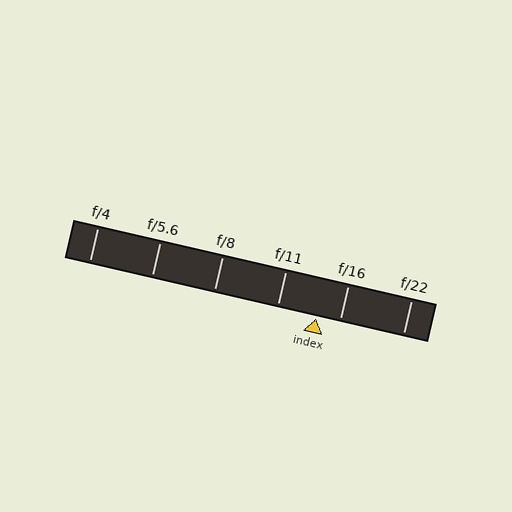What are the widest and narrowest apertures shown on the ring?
The widest aperture shown is f/4 and the narrowest is f/22.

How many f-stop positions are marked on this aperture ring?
There are 6 f-stop positions marked.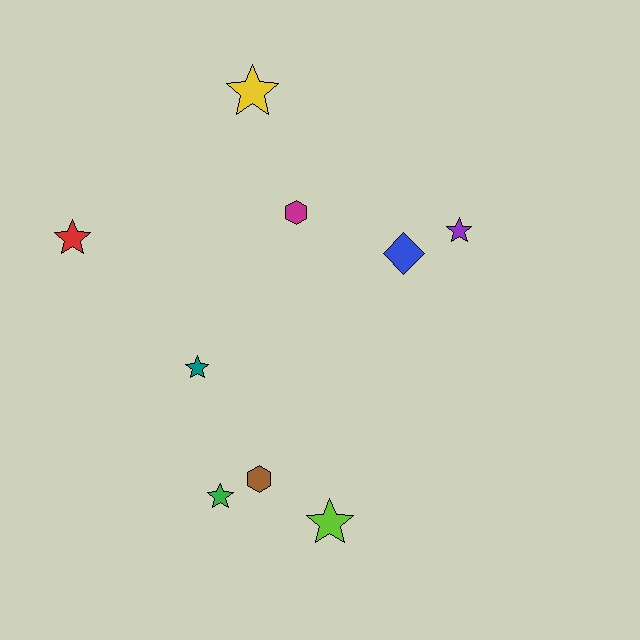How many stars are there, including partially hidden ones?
There are 6 stars.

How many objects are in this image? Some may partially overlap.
There are 9 objects.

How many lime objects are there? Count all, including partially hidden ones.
There is 1 lime object.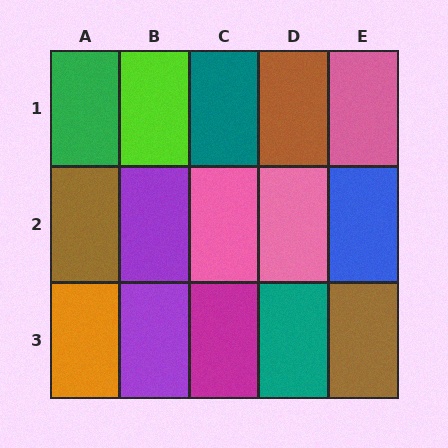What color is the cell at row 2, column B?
Purple.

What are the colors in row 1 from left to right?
Green, lime, teal, brown, pink.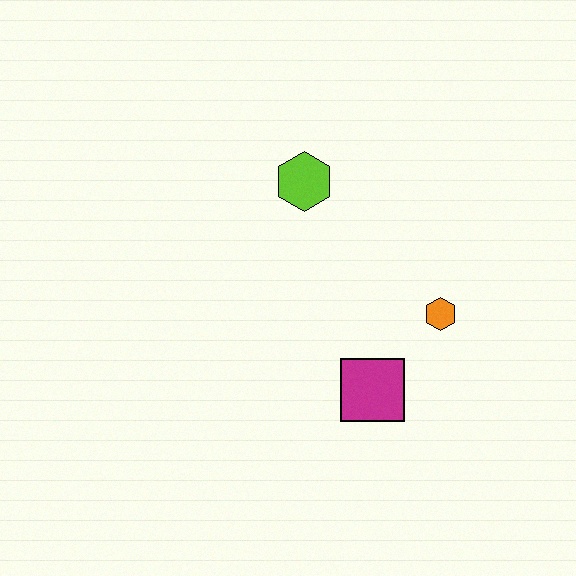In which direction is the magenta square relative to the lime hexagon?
The magenta square is below the lime hexagon.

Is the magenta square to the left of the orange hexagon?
Yes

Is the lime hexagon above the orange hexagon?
Yes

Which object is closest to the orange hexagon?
The magenta square is closest to the orange hexagon.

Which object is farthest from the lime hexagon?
The magenta square is farthest from the lime hexagon.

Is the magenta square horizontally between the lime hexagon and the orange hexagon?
Yes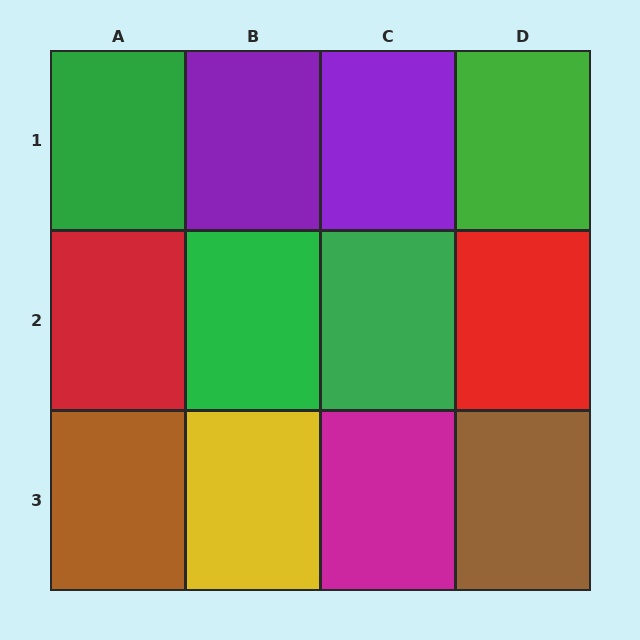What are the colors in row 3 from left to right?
Brown, yellow, magenta, brown.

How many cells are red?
2 cells are red.